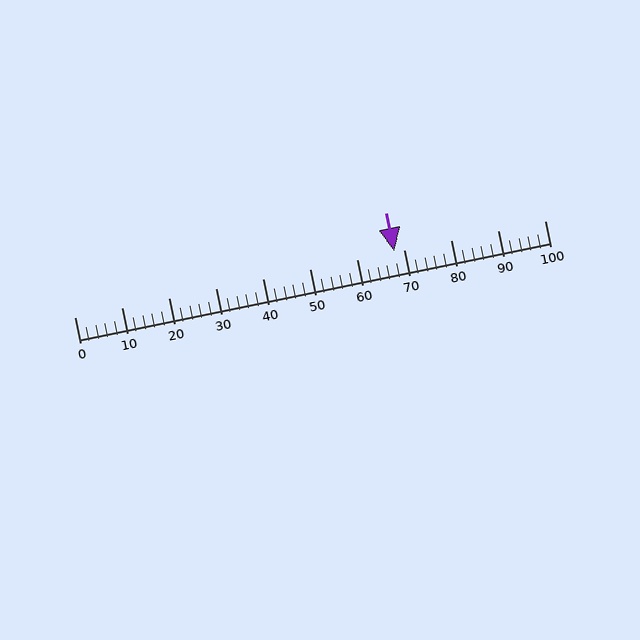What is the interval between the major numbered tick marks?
The major tick marks are spaced 10 units apart.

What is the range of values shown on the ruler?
The ruler shows values from 0 to 100.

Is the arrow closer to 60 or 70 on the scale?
The arrow is closer to 70.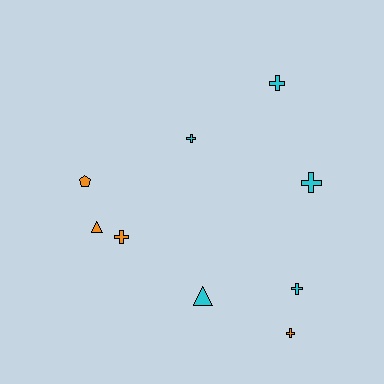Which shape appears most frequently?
Cross, with 6 objects.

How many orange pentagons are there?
There is 1 orange pentagon.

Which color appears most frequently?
Cyan, with 5 objects.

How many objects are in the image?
There are 9 objects.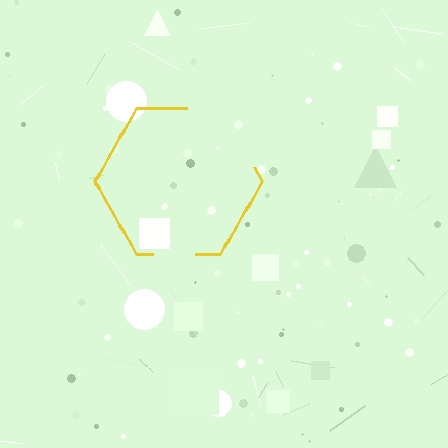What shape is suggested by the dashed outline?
The dashed outline suggests a hexagon.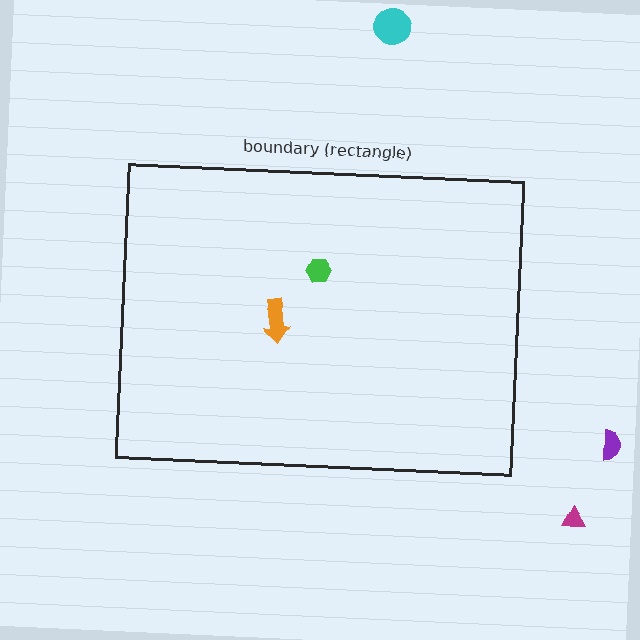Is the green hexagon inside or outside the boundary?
Inside.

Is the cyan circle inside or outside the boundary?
Outside.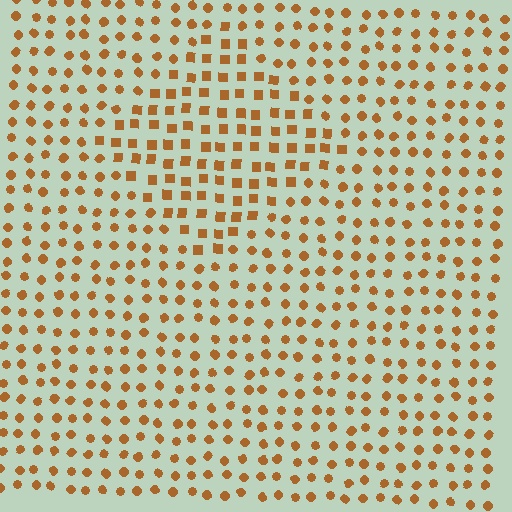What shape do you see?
I see a diamond.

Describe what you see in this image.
The image is filled with small brown elements arranged in a uniform grid. A diamond-shaped region contains squares, while the surrounding area contains circles. The boundary is defined purely by the change in element shape.